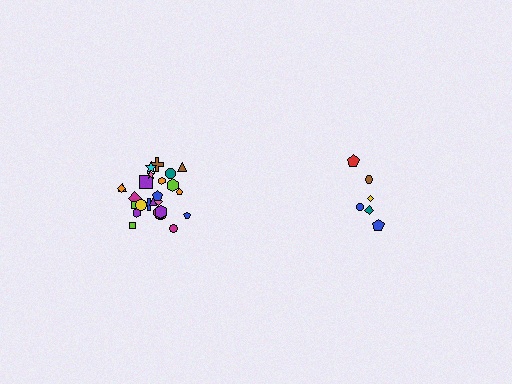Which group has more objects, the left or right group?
The left group.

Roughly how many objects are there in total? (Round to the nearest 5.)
Roughly 30 objects in total.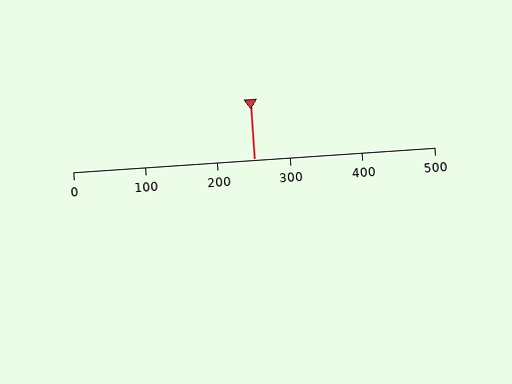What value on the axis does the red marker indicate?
The marker indicates approximately 250.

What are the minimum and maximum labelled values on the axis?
The axis runs from 0 to 500.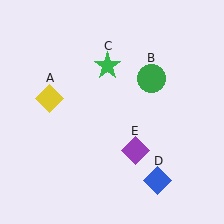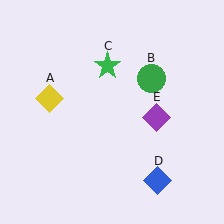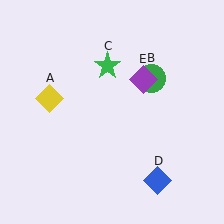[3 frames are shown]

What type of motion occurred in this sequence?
The purple diamond (object E) rotated counterclockwise around the center of the scene.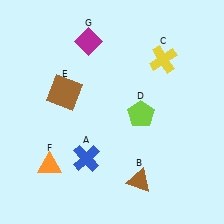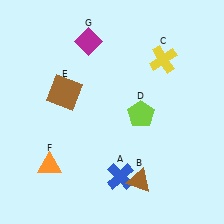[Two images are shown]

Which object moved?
The blue cross (A) moved right.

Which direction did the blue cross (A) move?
The blue cross (A) moved right.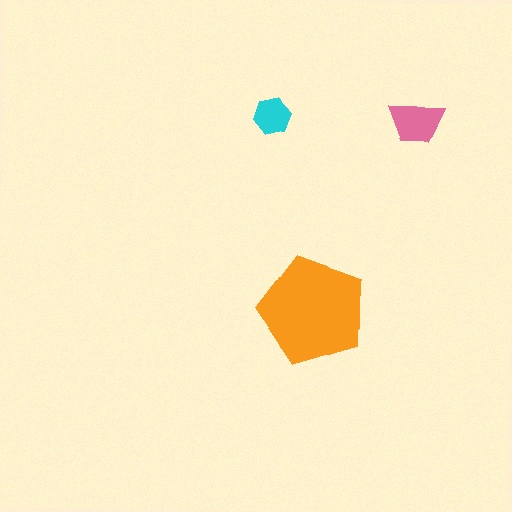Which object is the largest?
The orange pentagon.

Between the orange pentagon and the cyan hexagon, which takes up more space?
The orange pentagon.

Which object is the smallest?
The cyan hexagon.